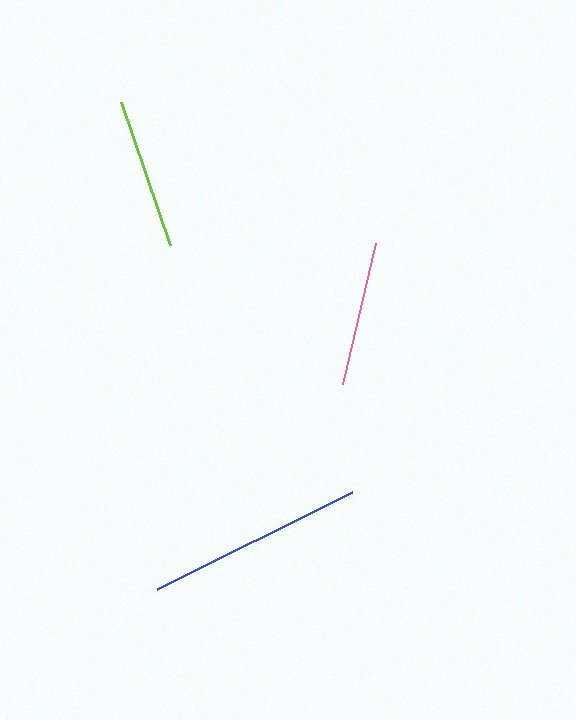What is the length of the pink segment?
The pink segment is approximately 145 pixels long.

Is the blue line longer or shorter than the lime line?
The blue line is longer than the lime line.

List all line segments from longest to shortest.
From longest to shortest: blue, lime, pink.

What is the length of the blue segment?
The blue segment is approximately 218 pixels long.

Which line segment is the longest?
The blue line is the longest at approximately 218 pixels.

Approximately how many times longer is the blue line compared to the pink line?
The blue line is approximately 1.5 times the length of the pink line.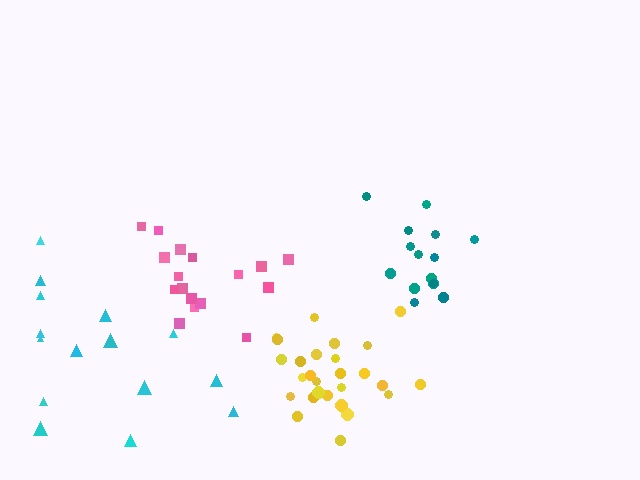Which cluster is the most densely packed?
Yellow.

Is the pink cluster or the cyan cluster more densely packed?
Pink.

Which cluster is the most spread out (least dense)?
Cyan.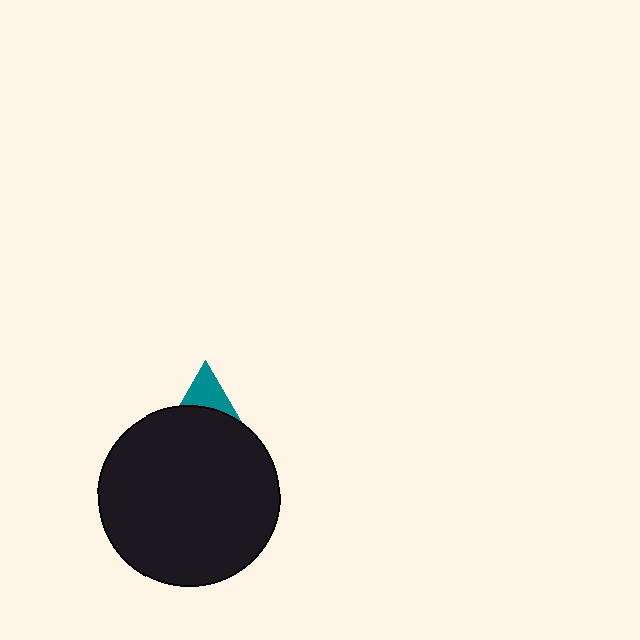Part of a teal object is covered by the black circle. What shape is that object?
It is a triangle.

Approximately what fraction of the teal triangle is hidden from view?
Roughly 60% of the teal triangle is hidden behind the black circle.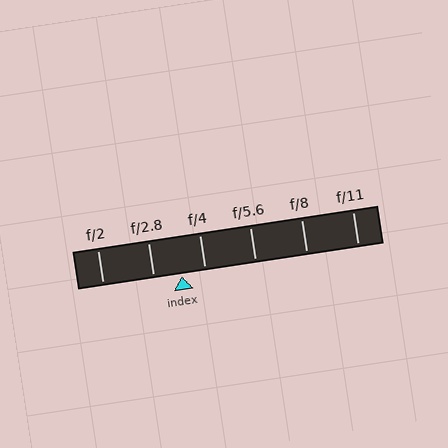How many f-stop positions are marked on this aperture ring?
There are 6 f-stop positions marked.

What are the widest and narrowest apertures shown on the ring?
The widest aperture shown is f/2 and the narrowest is f/11.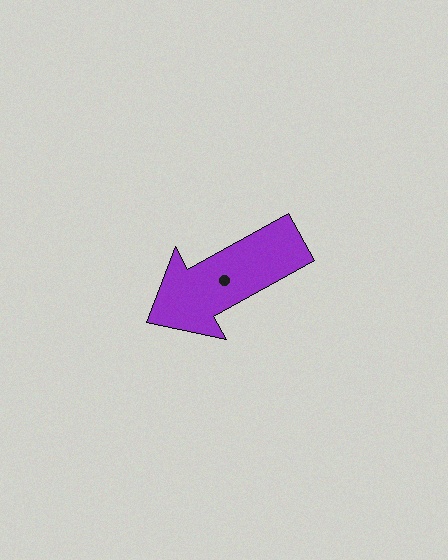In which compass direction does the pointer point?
Southwest.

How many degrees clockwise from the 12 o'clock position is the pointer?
Approximately 241 degrees.